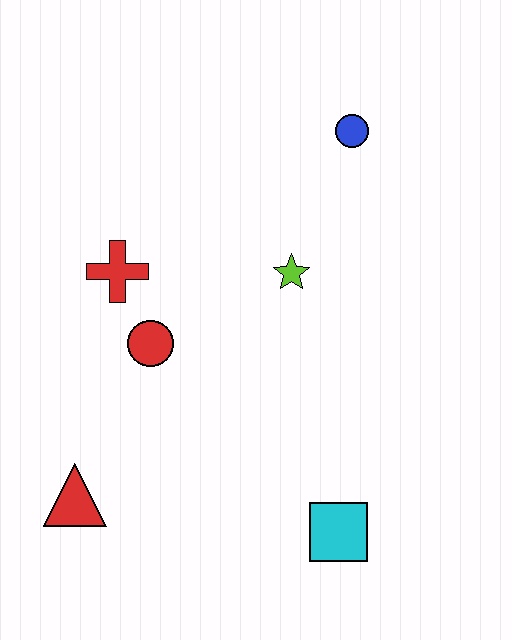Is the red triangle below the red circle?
Yes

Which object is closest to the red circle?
The red cross is closest to the red circle.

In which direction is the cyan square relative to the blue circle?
The cyan square is below the blue circle.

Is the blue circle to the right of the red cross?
Yes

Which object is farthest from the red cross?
The cyan square is farthest from the red cross.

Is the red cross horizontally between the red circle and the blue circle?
No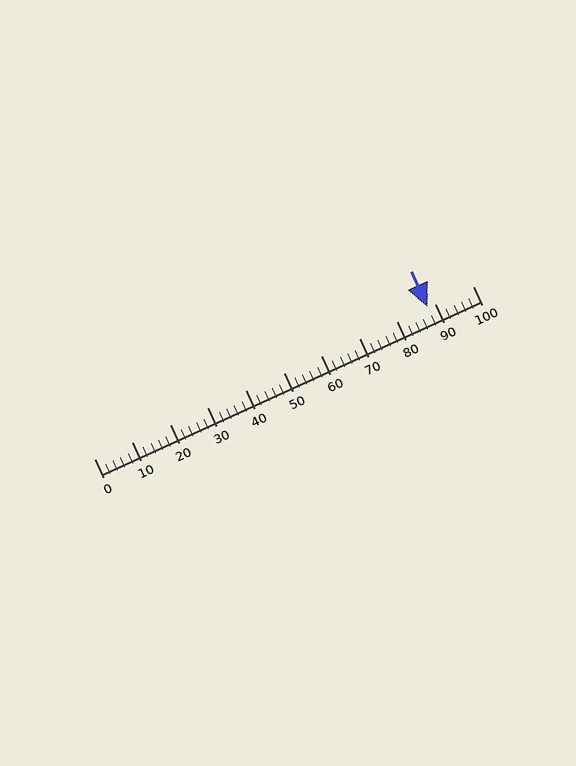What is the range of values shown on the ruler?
The ruler shows values from 0 to 100.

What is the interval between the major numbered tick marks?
The major tick marks are spaced 10 units apart.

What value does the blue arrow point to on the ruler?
The blue arrow points to approximately 88.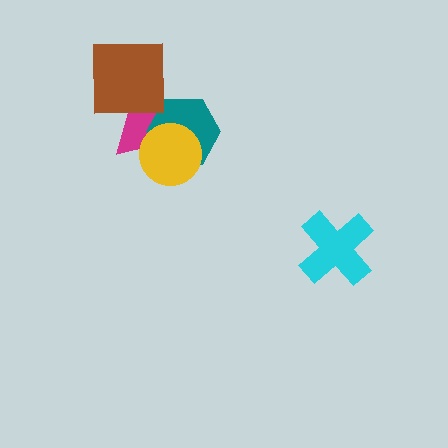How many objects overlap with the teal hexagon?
2 objects overlap with the teal hexagon.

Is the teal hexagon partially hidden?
Yes, it is partially covered by another shape.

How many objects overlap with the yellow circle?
2 objects overlap with the yellow circle.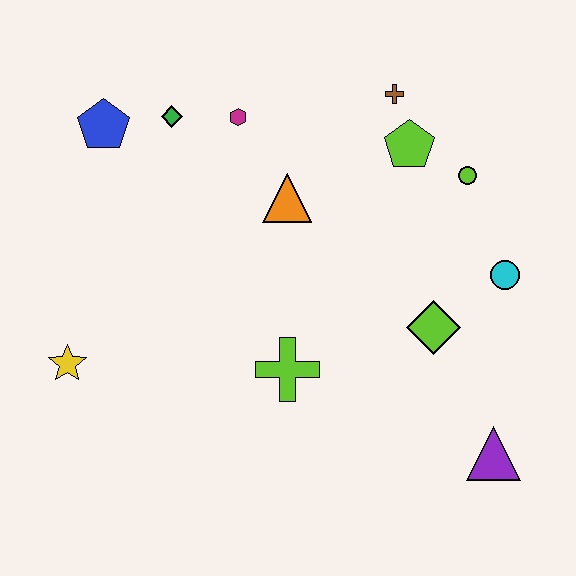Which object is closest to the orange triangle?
The magenta hexagon is closest to the orange triangle.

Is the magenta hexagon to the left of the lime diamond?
Yes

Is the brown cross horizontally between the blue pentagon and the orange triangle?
No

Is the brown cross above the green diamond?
Yes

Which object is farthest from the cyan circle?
The yellow star is farthest from the cyan circle.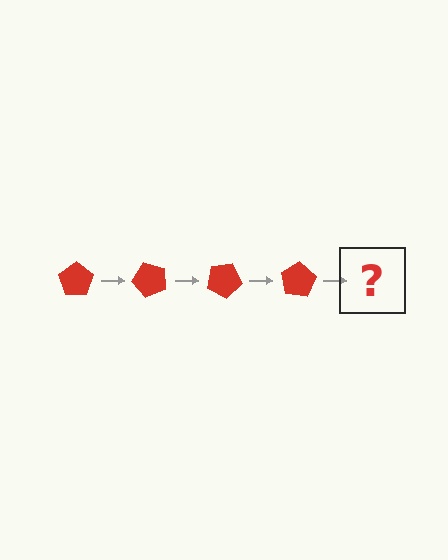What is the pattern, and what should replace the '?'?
The pattern is that the pentagon rotates 50 degrees each step. The '?' should be a red pentagon rotated 200 degrees.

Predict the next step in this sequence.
The next step is a red pentagon rotated 200 degrees.